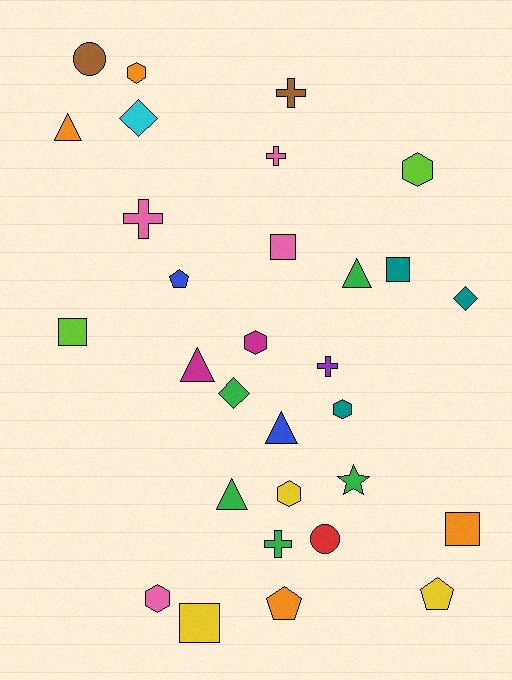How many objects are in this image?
There are 30 objects.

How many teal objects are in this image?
There are 3 teal objects.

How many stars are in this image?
There is 1 star.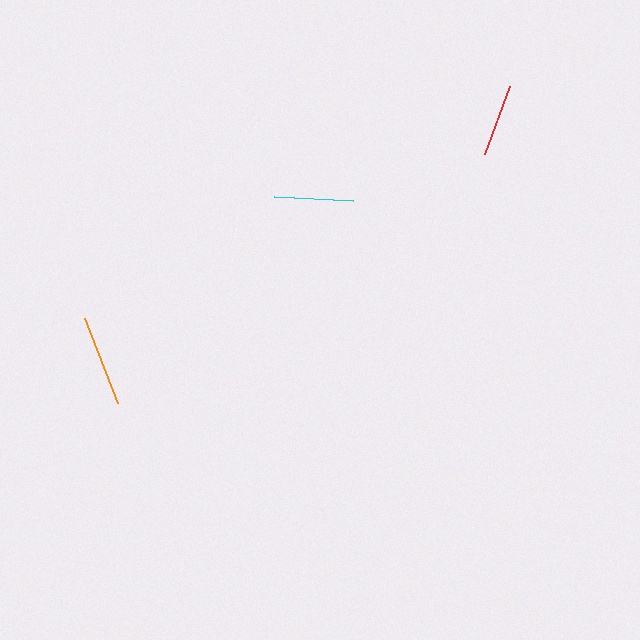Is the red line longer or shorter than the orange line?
The orange line is longer than the red line.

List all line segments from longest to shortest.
From longest to shortest: orange, cyan, red.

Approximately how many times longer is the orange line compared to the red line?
The orange line is approximately 1.2 times the length of the red line.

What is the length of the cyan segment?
The cyan segment is approximately 79 pixels long.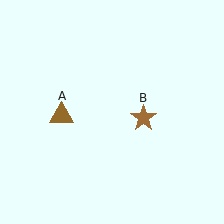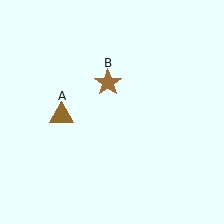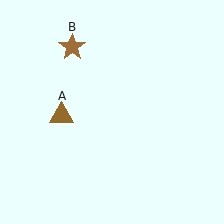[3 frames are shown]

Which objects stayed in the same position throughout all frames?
Brown triangle (object A) remained stationary.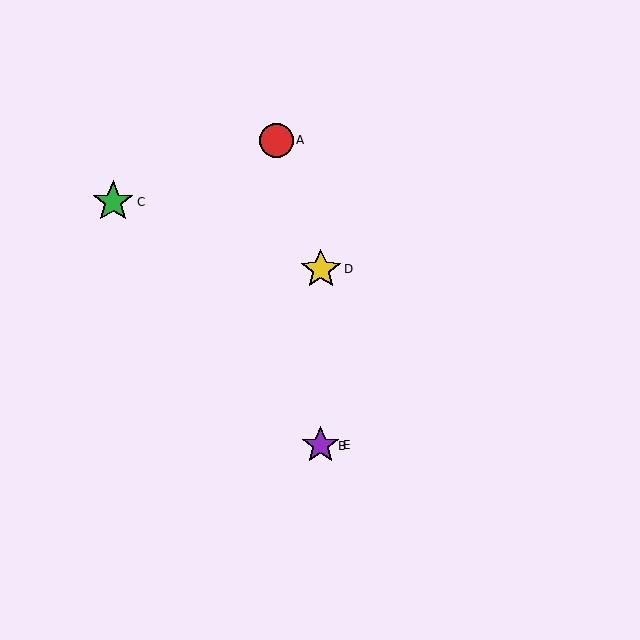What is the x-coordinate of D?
Object D is at x≈321.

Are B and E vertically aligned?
Yes, both are at x≈321.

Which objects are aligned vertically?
Objects B, D, E are aligned vertically.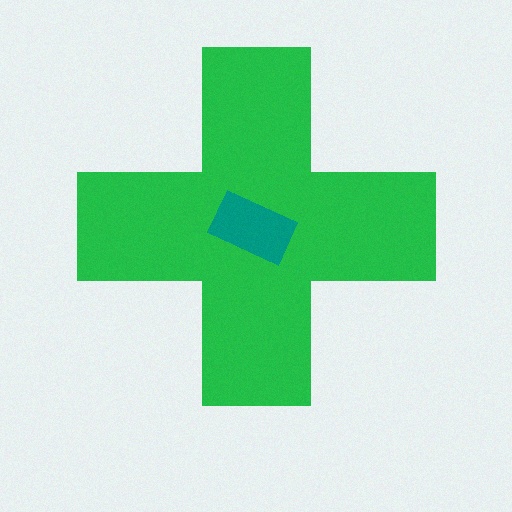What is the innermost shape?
The teal rectangle.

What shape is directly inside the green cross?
The teal rectangle.